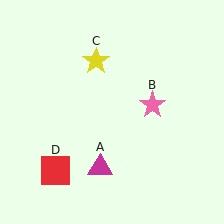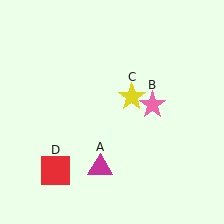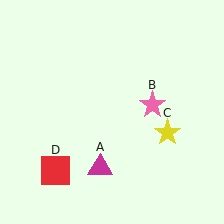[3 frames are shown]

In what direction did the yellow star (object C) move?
The yellow star (object C) moved down and to the right.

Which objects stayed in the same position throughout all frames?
Magenta triangle (object A) and pink star (object B) and red square (object D) remained stationary.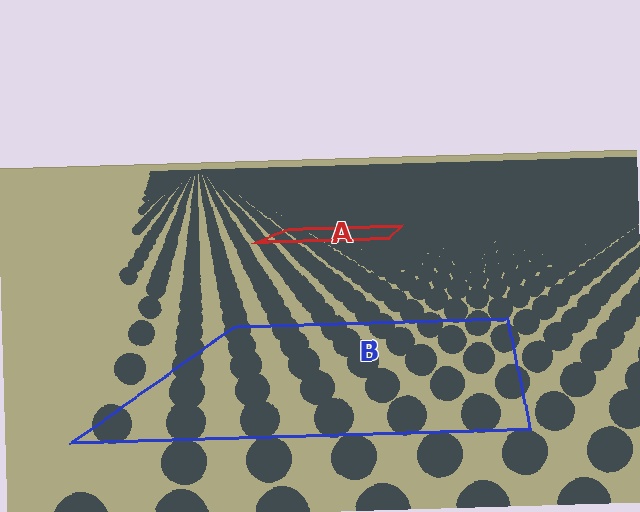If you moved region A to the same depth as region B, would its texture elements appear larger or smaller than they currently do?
They would appear larger. At a closer depth, the same texture elements are projected at a bigger on-screen size.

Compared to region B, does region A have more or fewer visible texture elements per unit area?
Region A has more texture elements per unit area — they are packed more densely because it is farther away.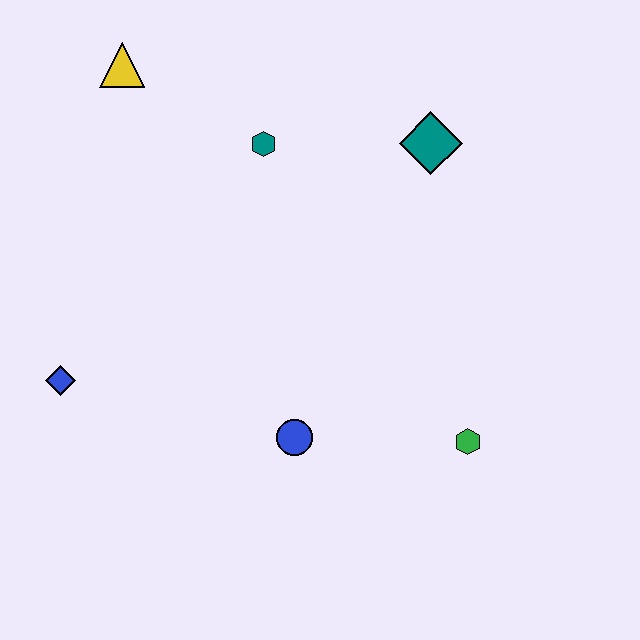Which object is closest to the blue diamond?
The blue circle is closest to the blue diamond.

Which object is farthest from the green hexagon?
The yellow triangle is farthest from the green hexagon.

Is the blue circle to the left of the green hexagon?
Yes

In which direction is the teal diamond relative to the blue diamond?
The teal diamond is to the right of the blue diamond.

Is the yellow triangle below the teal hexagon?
No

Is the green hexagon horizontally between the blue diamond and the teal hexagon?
No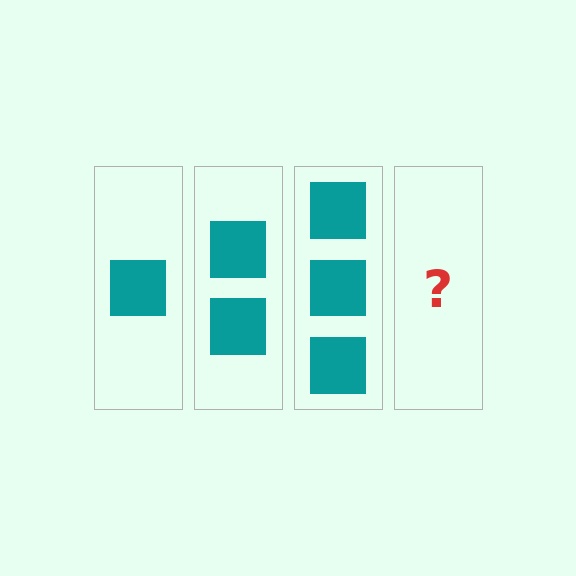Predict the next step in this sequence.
The next step is 4 squares.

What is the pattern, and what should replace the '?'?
The pattern is that each step adds one more square. The '?' should be 4 squares.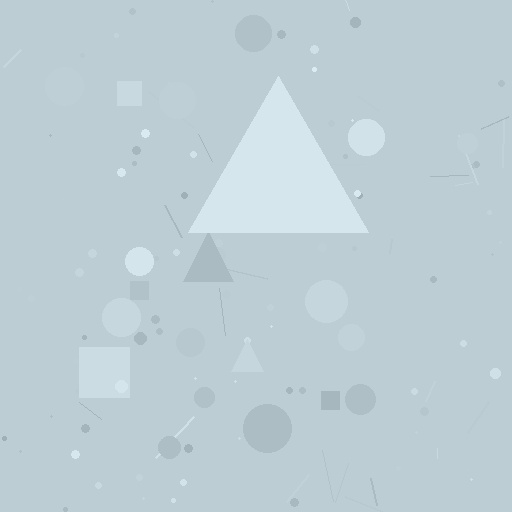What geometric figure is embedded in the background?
A triangle is embedded in the background.